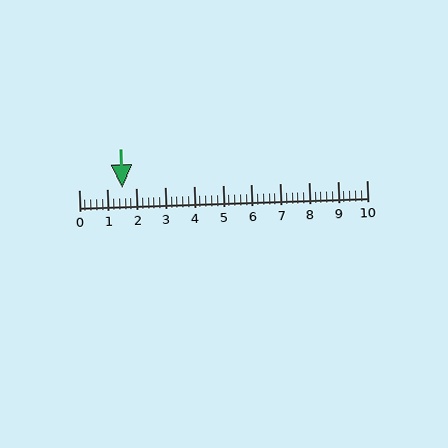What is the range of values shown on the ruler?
The ruler shows values from 0 to 10.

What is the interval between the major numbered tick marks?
The major tick marks are spaced 1 units apart.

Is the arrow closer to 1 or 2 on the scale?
The arrow is closer to 2.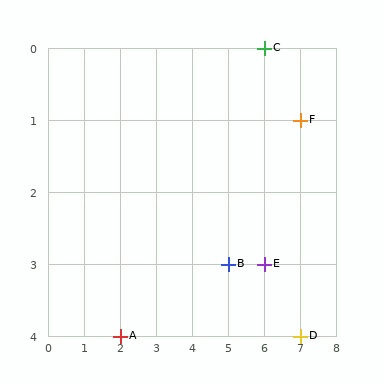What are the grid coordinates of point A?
Point A is at grid coordinates (2, 4).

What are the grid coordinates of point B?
Point B is at grid coordinates (5, 3).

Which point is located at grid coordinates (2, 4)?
Point A is at (2, 4).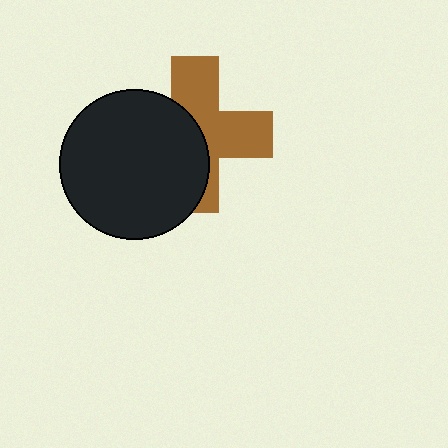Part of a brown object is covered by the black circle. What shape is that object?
It is a cross.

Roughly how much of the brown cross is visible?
About half of it is visible (roughly 53%).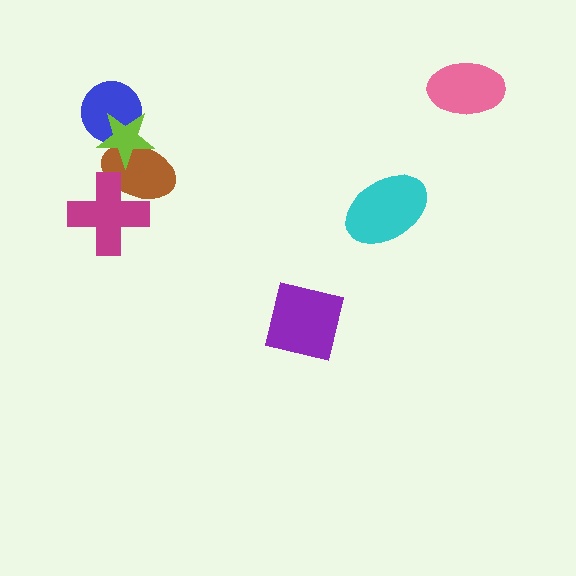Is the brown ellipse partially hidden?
Yes, it is partially covered by another shape.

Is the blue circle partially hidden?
Yes, it is partially covered by another shape.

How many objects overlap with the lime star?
2 objects overlap with the lime star.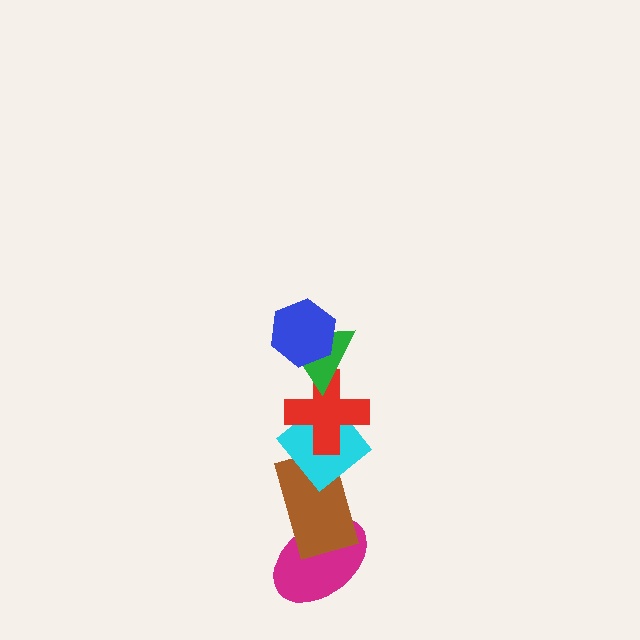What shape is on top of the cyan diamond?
The red cross is on top of the cyan diamond.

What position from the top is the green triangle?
The green triangle is 2nd from the top.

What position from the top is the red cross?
The red cross is 3rd from the top.